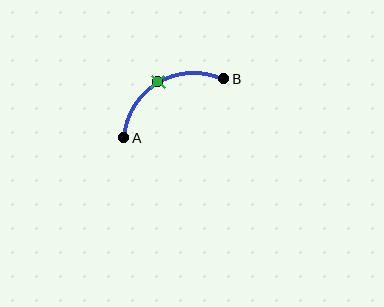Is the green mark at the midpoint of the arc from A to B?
Yes. The green mark lies on the arc at equal arc-length from both A and B — it is the arc midpoint.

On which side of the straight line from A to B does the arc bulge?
The arc bulges above the straight line connecting A and B.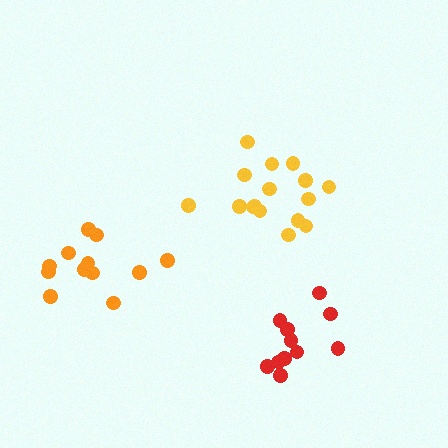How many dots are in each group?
Group 1: 11 dots, Group 2: 16 dots, Group 3: 12 dots (39 total).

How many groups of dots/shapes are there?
There are 3 groups.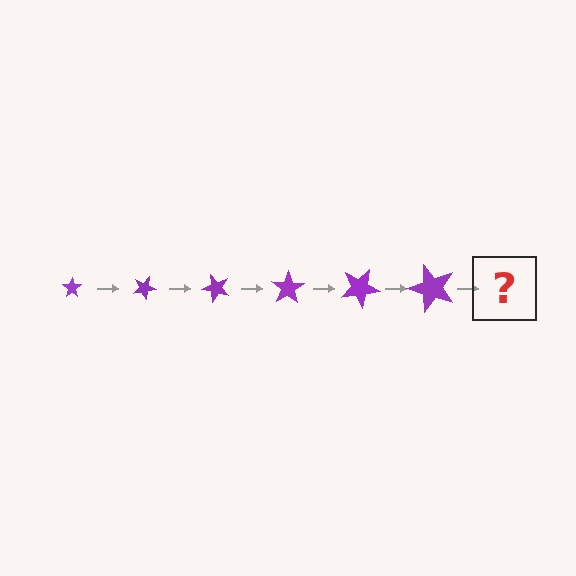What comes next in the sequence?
The next element should be a star, larger than the previous one and rotated 150 degrees from the start.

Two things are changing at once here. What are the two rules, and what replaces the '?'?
The two rules are that the star grows larger each step and it rotates 25 degrees each step. The '?' should be a star, larger than the previous one and rotated 150 degrees from the start.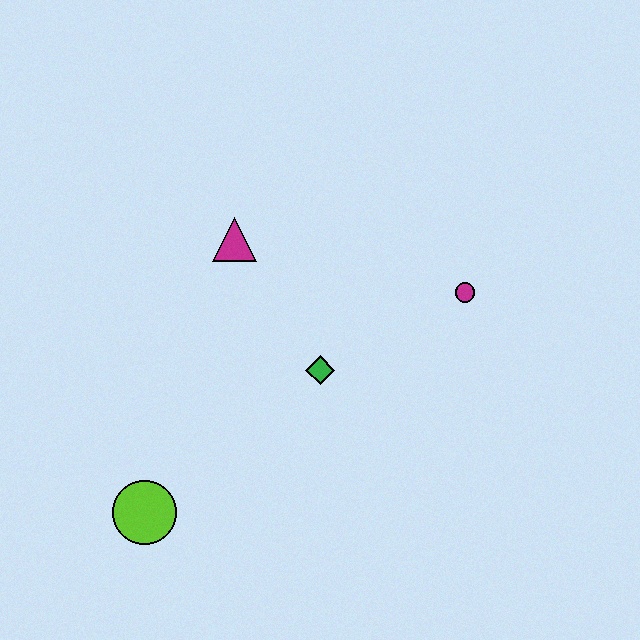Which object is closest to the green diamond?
The magenta triangle is closest to the green diamond.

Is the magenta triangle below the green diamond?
No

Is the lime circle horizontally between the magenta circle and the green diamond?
No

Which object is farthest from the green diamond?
The lime circle is farthest from the green diamond.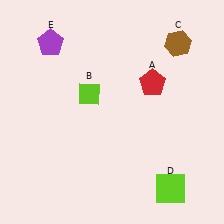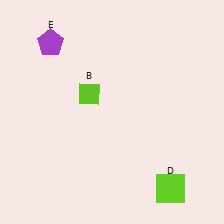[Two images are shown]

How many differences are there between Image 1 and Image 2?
There are 2 differences between the two images.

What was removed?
The red pentagon (A), the brown hexagon (C) were removed in Image 2.